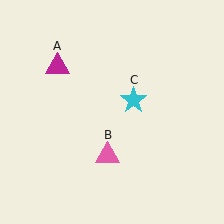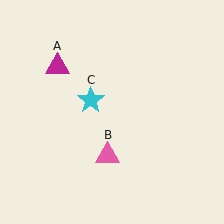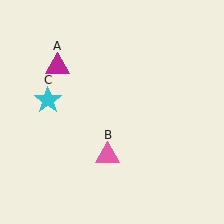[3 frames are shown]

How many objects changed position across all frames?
1 object changed position: cyan star (object C).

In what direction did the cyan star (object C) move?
The cyan star (object C) moved left.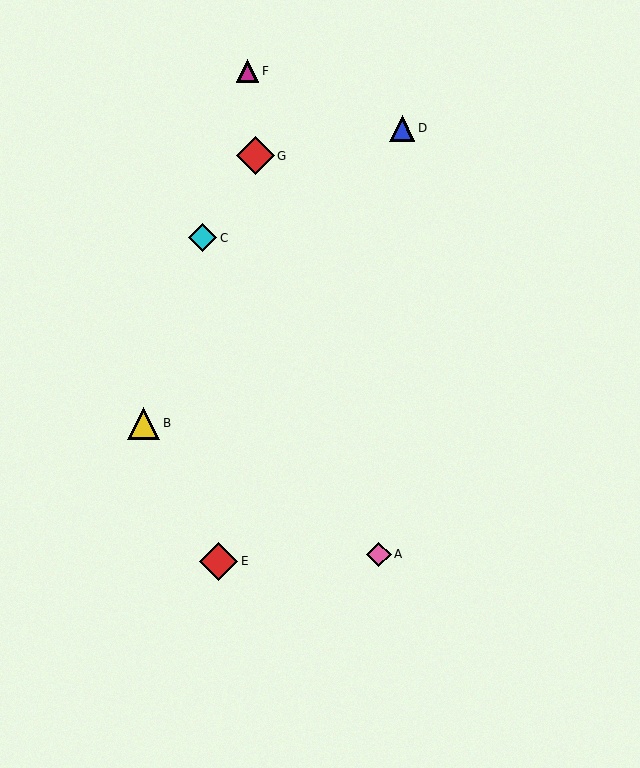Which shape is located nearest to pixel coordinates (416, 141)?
The blue triangle (labeled D) at (402, 128) is nearest to that location.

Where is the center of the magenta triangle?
The center of the magenta triangle is at (248, 71).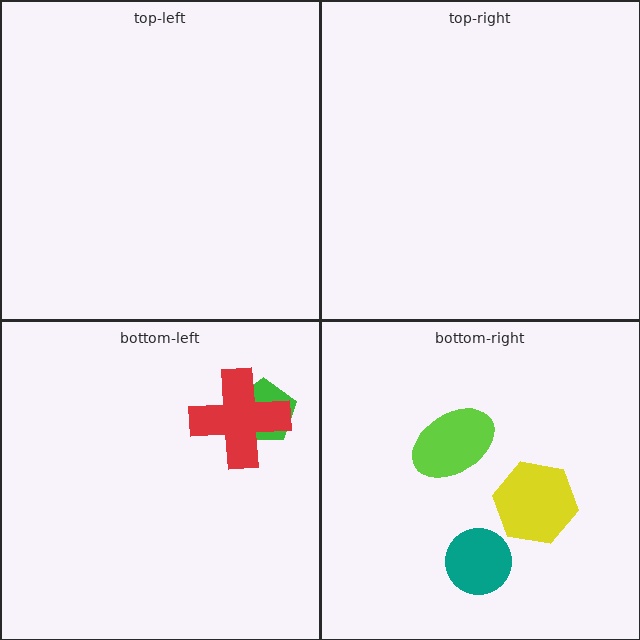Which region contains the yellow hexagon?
The bottom-right region.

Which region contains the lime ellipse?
The bottom-right region.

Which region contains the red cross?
The bottom-left region.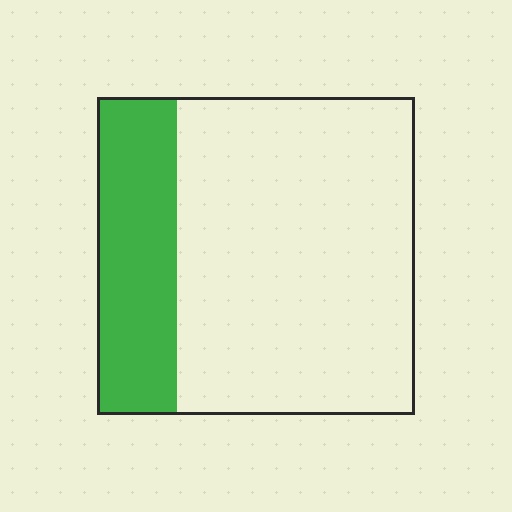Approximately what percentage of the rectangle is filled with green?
Approximately 25%.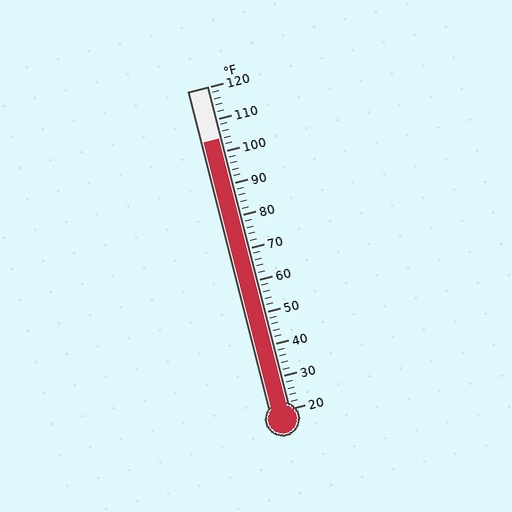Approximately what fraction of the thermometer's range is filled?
The thermometer is filled to approximately 85% of its range.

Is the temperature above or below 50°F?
The temperature is above 50°F.